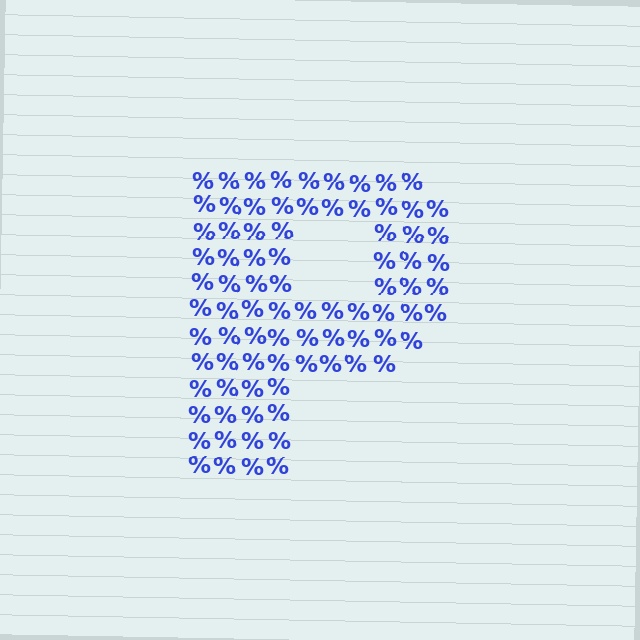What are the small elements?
The small elements are percent signs.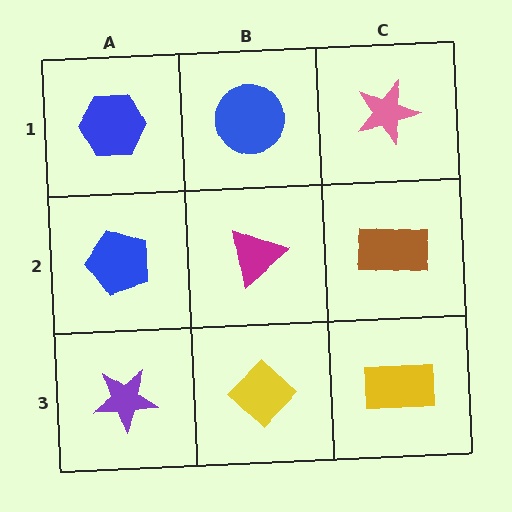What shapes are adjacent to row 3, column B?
A magenta triangle (row 2, column B), a purple star (row 3, column A), a yellow rectangle (row 3, column C).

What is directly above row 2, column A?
A blue hexagon.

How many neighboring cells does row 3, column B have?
3.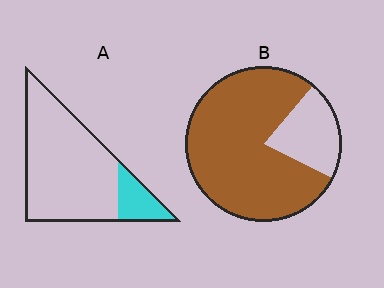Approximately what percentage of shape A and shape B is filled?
A is approximately 15% and B is approximately 80%.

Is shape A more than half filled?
No.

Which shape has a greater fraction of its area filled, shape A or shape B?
Shape B.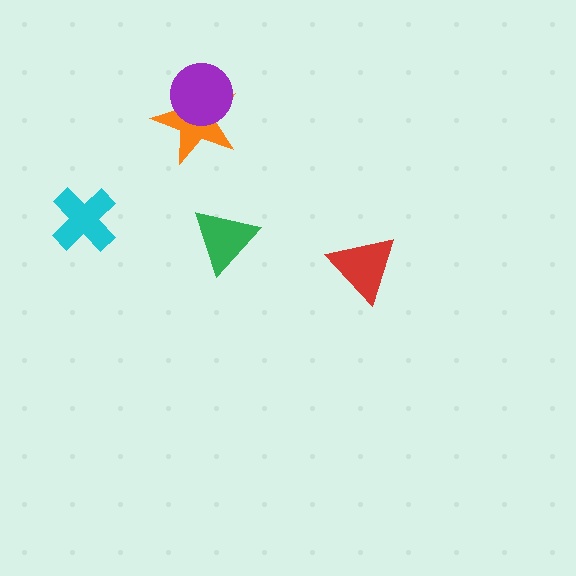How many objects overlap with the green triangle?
0 objects overlap with the green triangle.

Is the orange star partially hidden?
Yes, it is partially covered by another shape.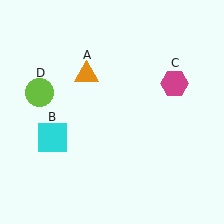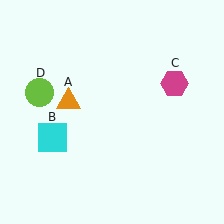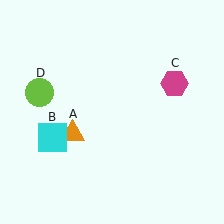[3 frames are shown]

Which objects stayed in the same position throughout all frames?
Cyan square (object B) and magenta hexagon (object C) and lime circle (object D) remained stationary.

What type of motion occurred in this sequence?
The orange triangle (object A) rotated counterclockwise around the center of the scene.